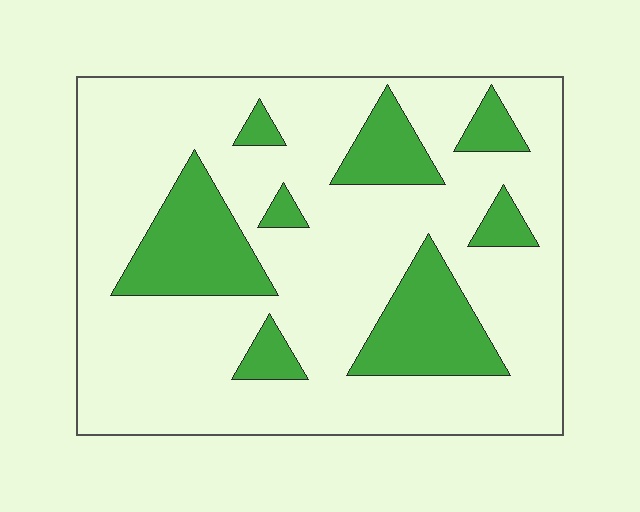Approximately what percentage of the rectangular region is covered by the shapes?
Approximately 25%.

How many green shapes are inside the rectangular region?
8.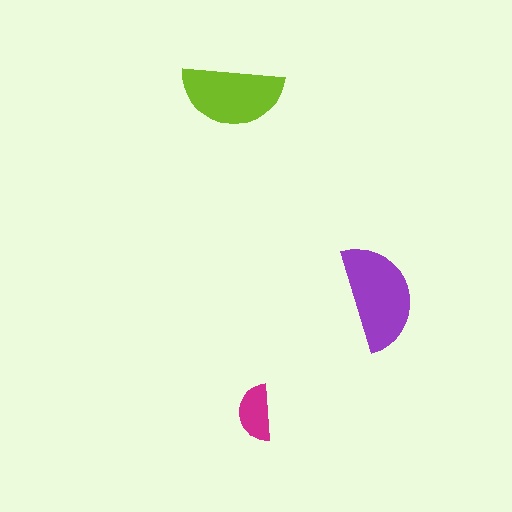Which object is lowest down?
The magenta semicircle is bottommost.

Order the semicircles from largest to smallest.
the purple one, the lime one, the magenta one.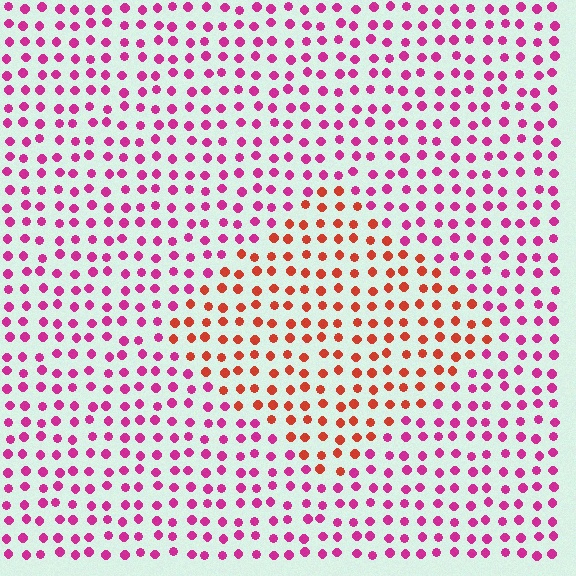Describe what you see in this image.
The image is filled with small magenta elements in a uniform arrangement. A diamond-shaped region is visible where the elements are tinted to a slightly different hue, forming a subtle color boundary.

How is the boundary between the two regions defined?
The boundary is defined purely by a slight shift in hue (about 45 degrees). Spacing, size, and orientation are identical on both sides.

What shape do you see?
I see a diamond.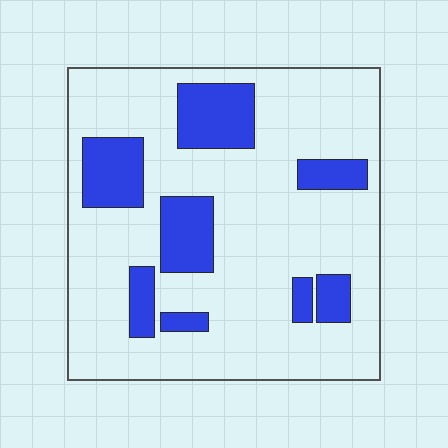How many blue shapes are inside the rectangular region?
8.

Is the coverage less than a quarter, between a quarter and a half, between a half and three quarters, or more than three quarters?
Less than a quarter.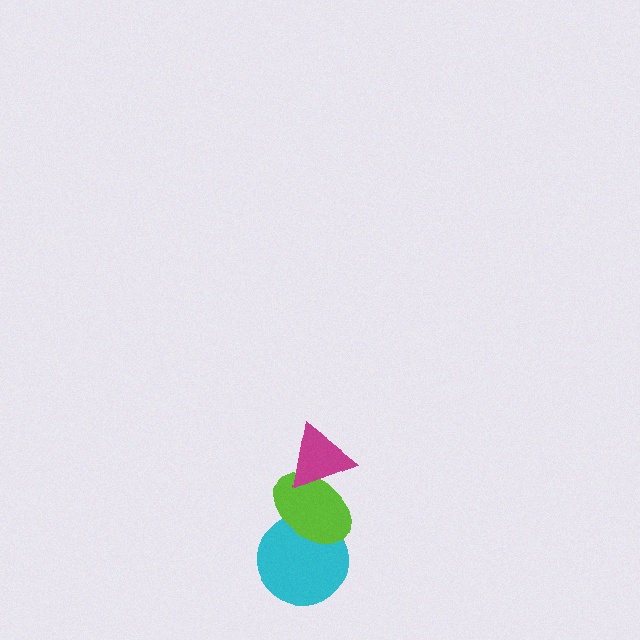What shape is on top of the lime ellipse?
The magenta triangle is on top of the lime ellipse.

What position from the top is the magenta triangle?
The magenta triangle is 1st from the top.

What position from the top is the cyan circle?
The cyan circle is 3rd from the top.